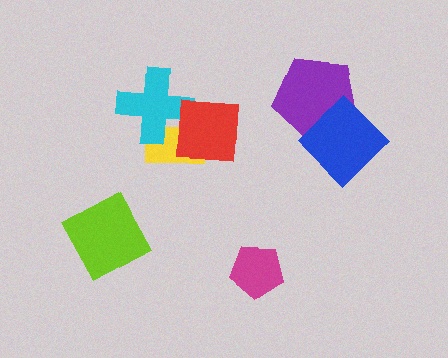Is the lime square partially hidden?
No, no other shape covers it.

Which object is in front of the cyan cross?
The red square is in front of the cyan cross.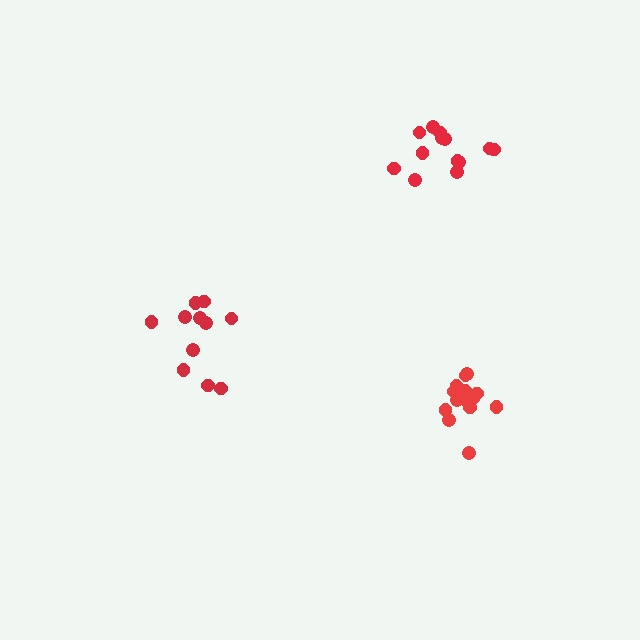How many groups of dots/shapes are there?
There are 3 groups.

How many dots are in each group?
Group 1: 11 dots, Group 2: 15 dots, Group 3: 13 dots (39 total).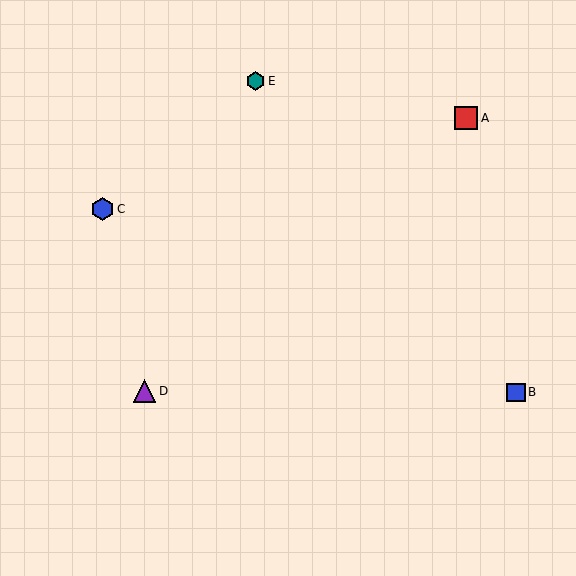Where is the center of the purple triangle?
The center of the purple triangle is at (144, 391).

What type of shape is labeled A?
Shape A is a red square.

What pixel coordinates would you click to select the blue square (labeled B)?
Click at (516, 392) to select the blue square B.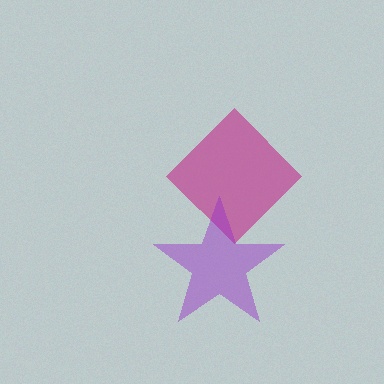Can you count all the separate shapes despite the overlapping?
Yes, there are 2 separate shapes.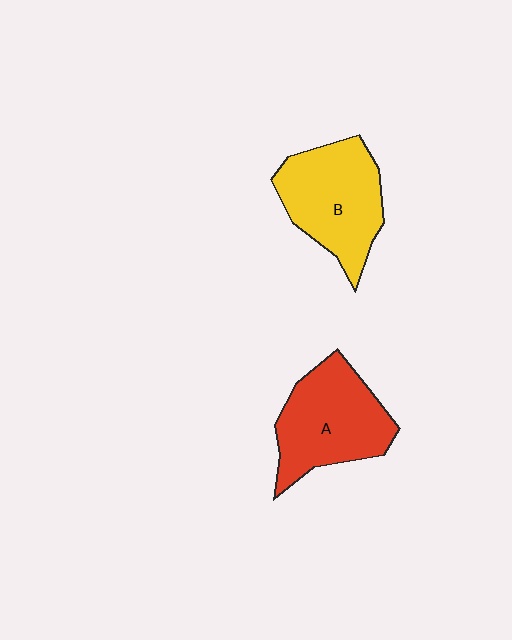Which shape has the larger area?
Shape B (yellow).